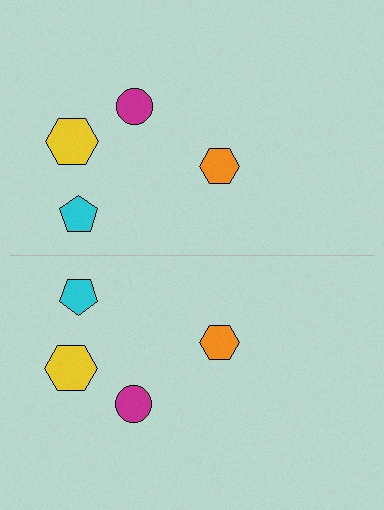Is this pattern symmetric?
Yes, this pattern has bilateral (reflection) symmetry.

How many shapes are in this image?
There are 8 shapes in this image.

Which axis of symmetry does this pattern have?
The pattern has a horizontal axis of symmetry running through the center of the image.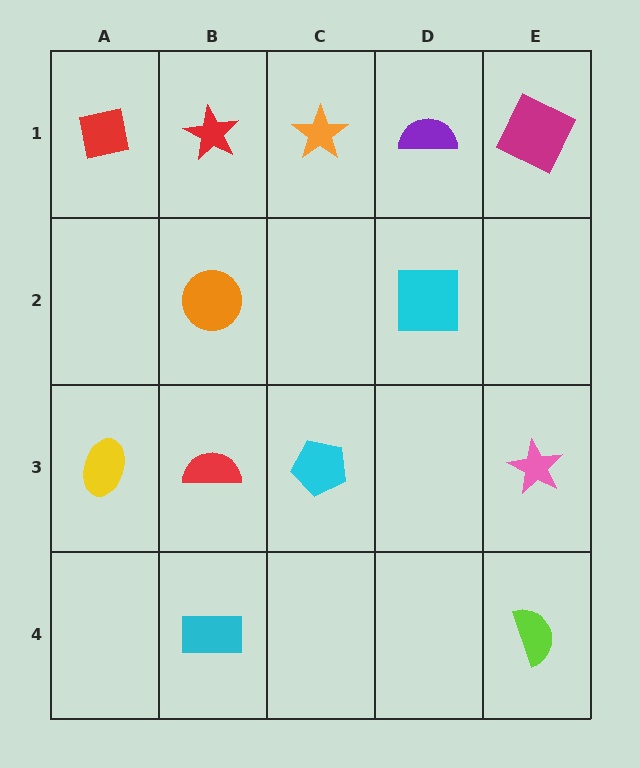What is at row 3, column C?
A cyan pentagon.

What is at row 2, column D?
A cyan square.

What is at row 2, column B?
An orange circle.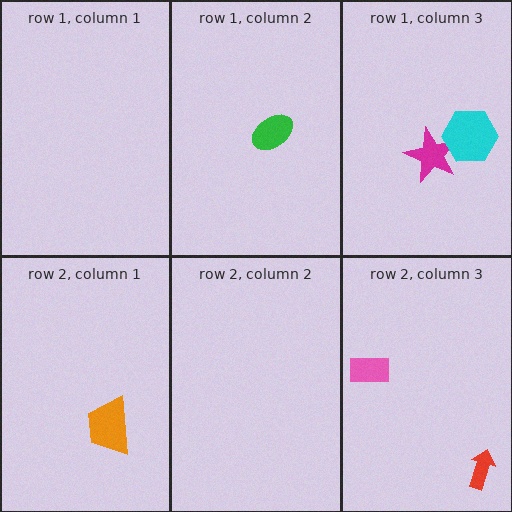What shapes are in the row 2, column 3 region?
The pink rectangle, the red arrow.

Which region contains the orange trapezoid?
The row 2, column 1 region.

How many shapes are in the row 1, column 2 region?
1.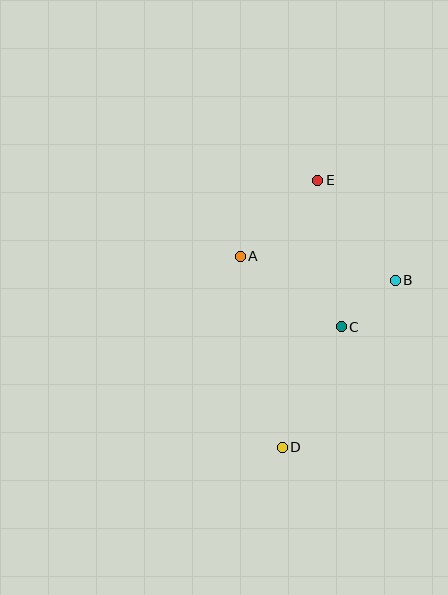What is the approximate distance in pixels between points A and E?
The distance between A and E is approximately 109 pixels.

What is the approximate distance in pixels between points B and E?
The distance between B and E is approximately 127 pixels.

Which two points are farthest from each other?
Points D and E are farthest from each other.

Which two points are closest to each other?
Points B and C are closest to each other.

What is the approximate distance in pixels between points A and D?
The distance between A and D is approximately 196 pixels.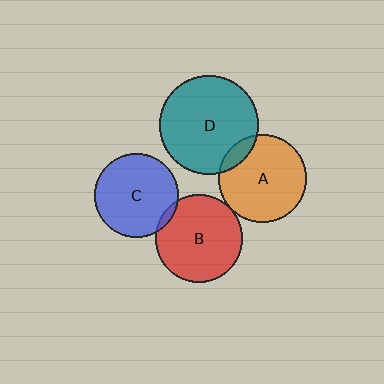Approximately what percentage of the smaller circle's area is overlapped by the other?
Approximately 5%.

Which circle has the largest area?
Circle D (teal).